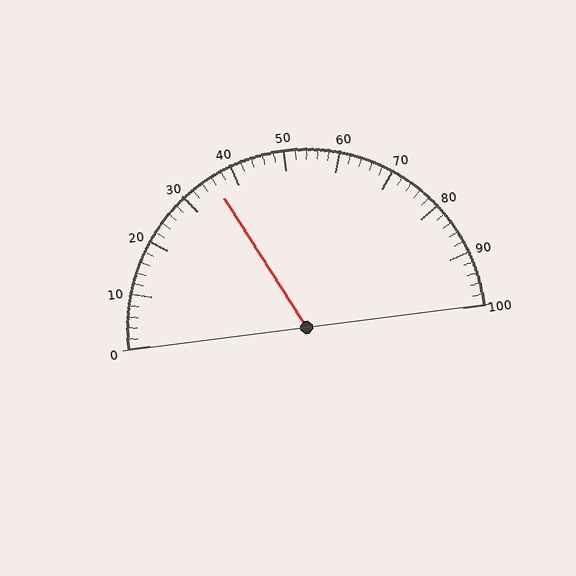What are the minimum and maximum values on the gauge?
The gauge ranges from 0 to 100.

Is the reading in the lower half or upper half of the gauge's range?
The reading is in the lower half of the range (0 to 100).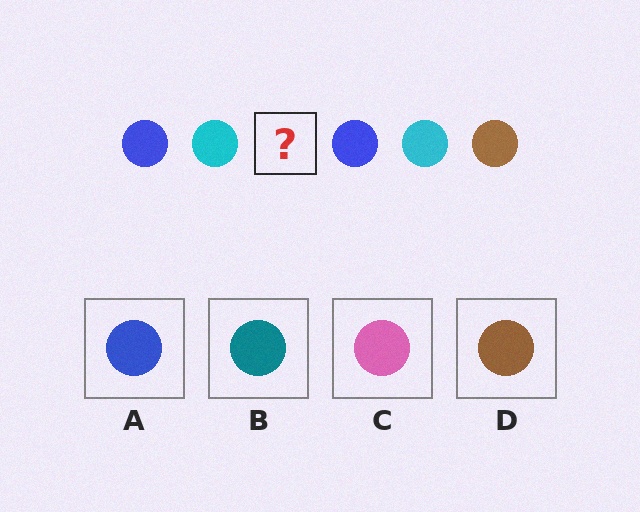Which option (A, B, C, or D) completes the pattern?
D.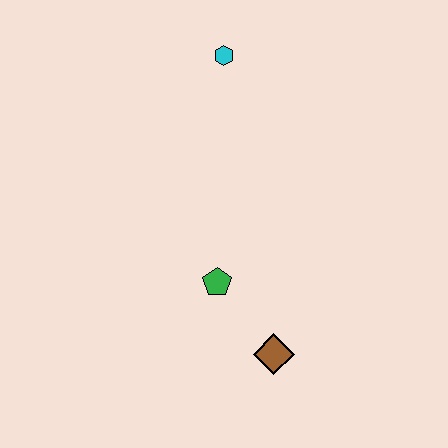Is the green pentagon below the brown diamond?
No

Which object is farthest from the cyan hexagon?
The brown diamond is farthest from the cyan hexagon.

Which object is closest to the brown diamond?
The green pentagon is closest to the brown diamond.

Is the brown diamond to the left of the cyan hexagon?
No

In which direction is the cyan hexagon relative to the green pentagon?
The cyan hexagon is above the green pentagon.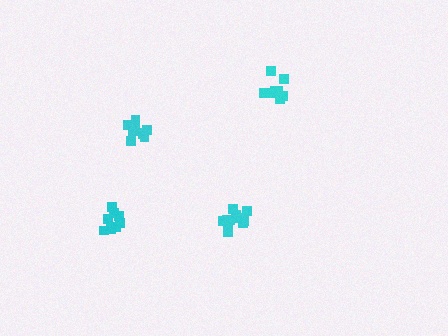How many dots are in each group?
Group 1: 12 dots, Group 2: 13 dots, Group 3: 8 dots, Group 4: 8 dots (41 total).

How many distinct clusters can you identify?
There are 4 distinct clusters.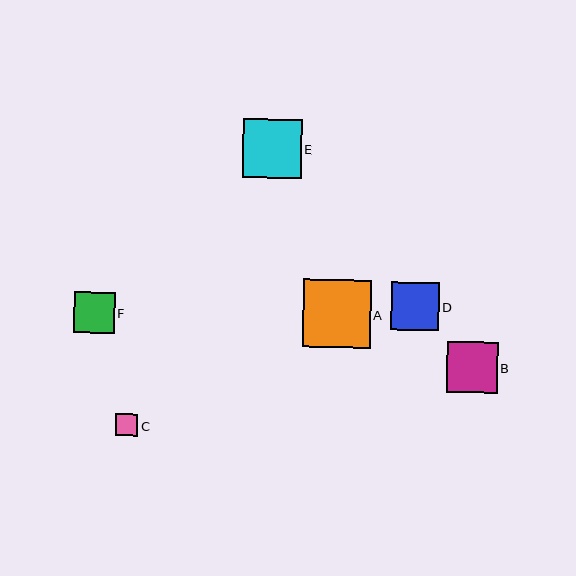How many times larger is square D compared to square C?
Square D is approximately 2.1 times the size of square C.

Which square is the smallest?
Square C is the smallest with a size of approximately 23 pixels.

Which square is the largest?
Square A is the largest with a size of approximately 68 pixels.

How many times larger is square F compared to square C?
Square F is approximately 1.8 times the size of square C.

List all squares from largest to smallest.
From largest to smallest: A, E, B, D, F, C.